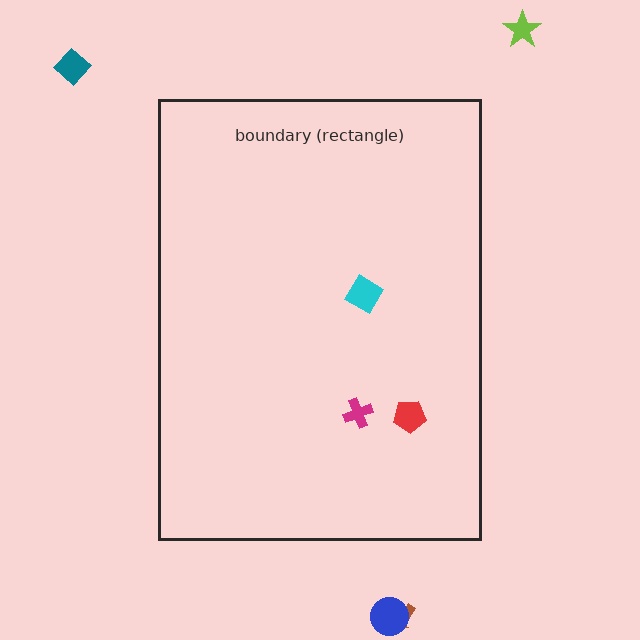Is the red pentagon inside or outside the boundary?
Inside.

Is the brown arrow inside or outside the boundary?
Outside.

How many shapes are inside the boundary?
3 inside, 4 outside.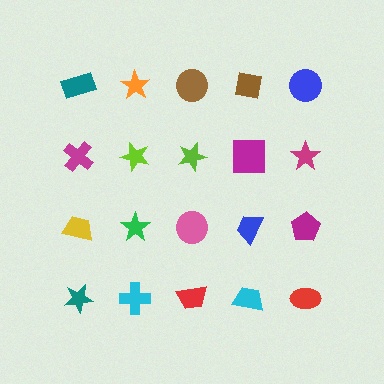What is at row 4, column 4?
A cyan trapezoid.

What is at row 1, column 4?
A brown square.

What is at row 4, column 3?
A red trapezoid.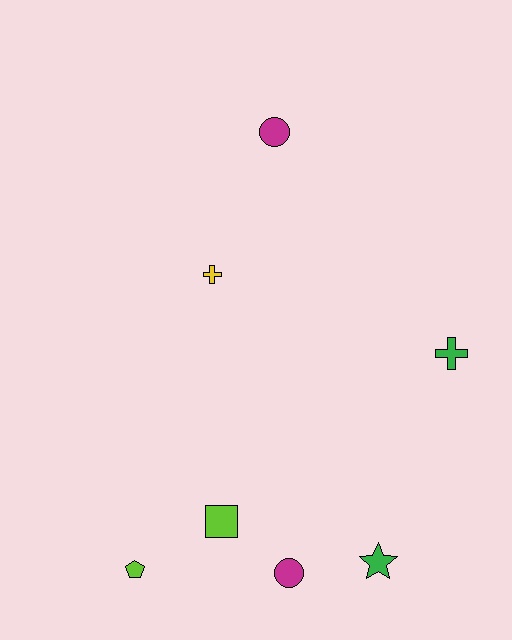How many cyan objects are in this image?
There are no cyan objects.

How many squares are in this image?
There is 1 square.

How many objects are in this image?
There are 7 objects.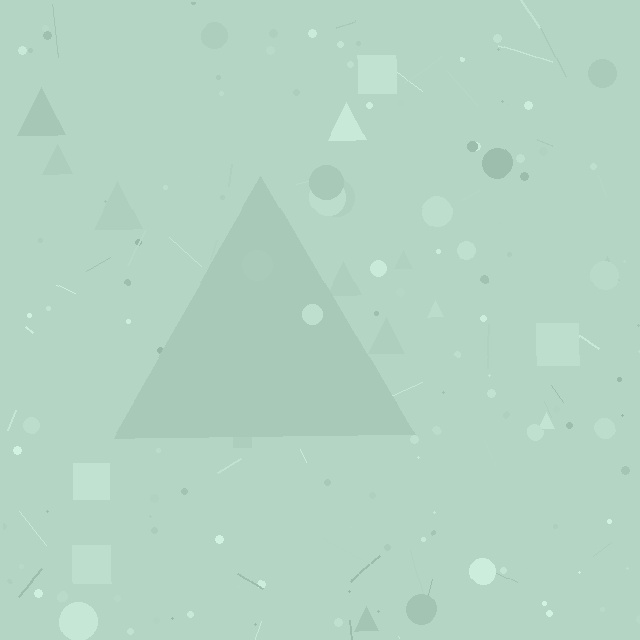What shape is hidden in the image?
A triangle is hidden in the image.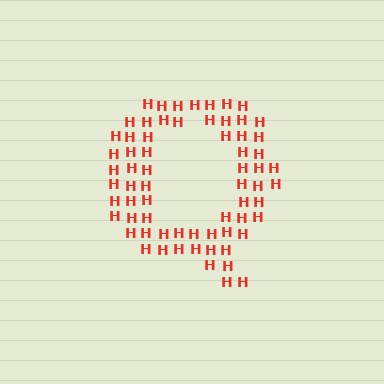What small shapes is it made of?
It is made of small letter H's.